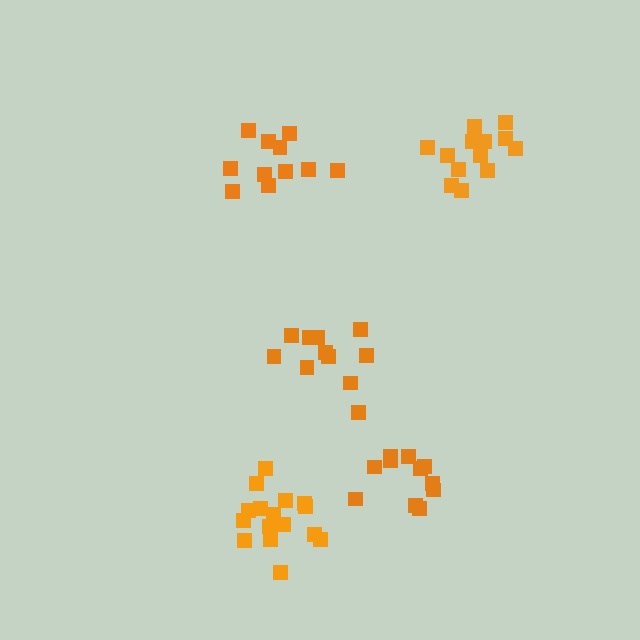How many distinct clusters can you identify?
There are 5 distinct clusters.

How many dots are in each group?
Group 1: 16 dots, Group 2: 13 dots, Group 3: 11 dots, Group 4: 11 dots, Group 5: 11 dots (62 total).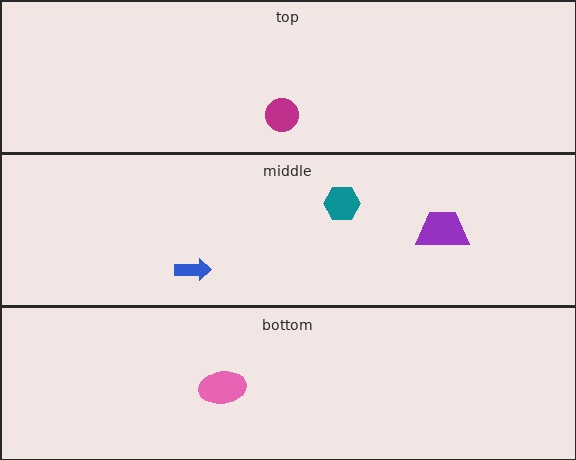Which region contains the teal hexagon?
The middle region.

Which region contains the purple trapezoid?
The middle region.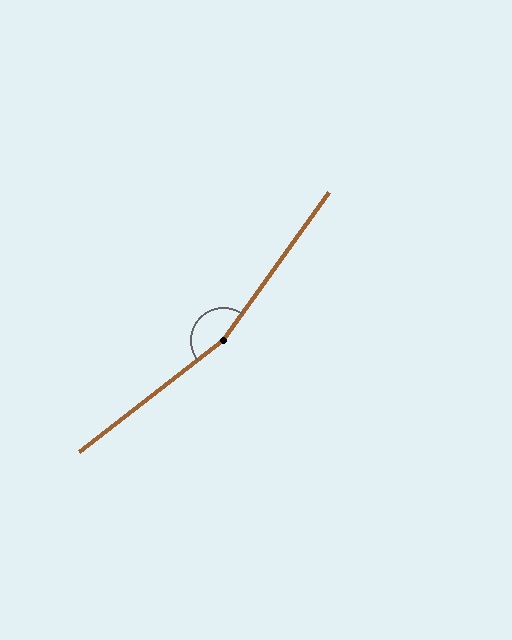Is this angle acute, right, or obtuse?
It is obtuse.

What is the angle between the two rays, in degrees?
Approximately 163 degrees.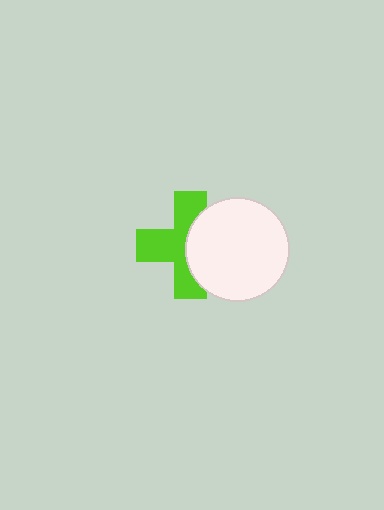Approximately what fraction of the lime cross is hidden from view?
Roughly 41% of the lime cross is hidden behind the white circle.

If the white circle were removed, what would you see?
You would see the complete lime cross.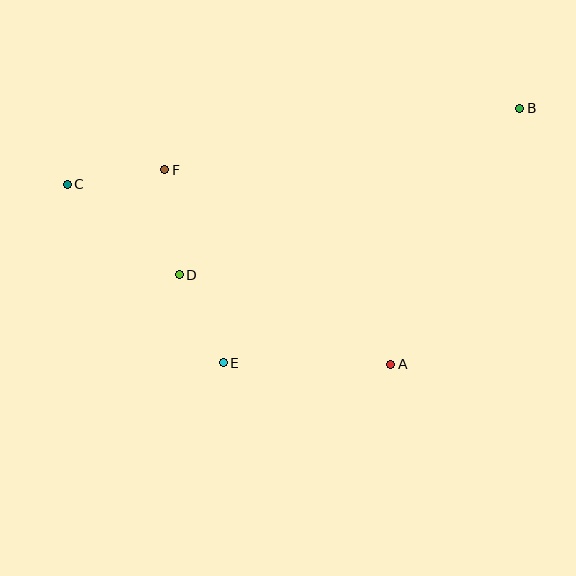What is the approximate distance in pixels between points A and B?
The distance between A and B is approximately 287 pixels.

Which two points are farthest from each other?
Points B and C are farthest from each other.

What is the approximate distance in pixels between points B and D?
The distance between B and D is approximately 379 pixels.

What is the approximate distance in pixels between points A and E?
The distance between A and E is approximately 168 pixels.